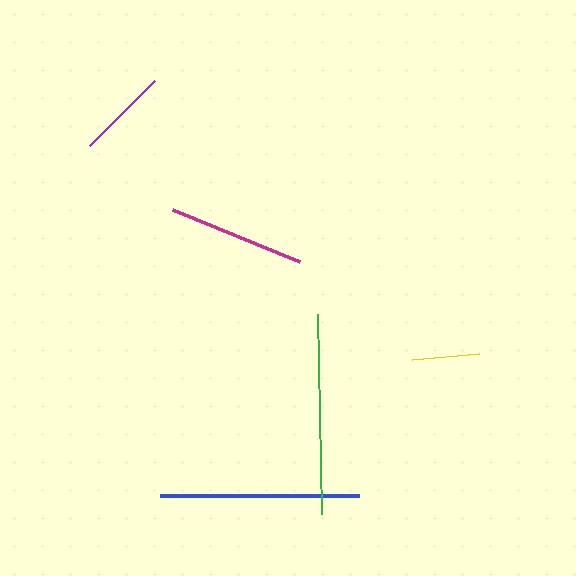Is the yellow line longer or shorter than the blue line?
The blue line is longer than the yellow line.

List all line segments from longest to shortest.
From longest to shortest: green, blue, magenta, purple, yellow.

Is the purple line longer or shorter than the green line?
The green line is longer than the purple line.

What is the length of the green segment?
The green segment is approximately 200 pixels long.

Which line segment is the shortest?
The yellow line is the shortest at approximately 67 pixels.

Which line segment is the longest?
The green line is the longest at approximately 200 pixels.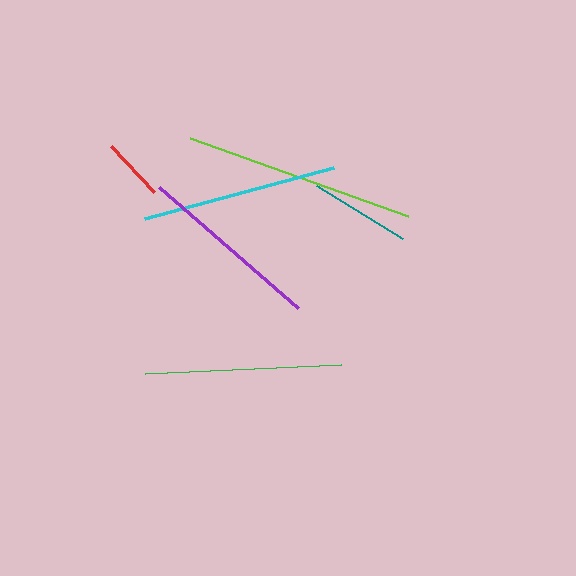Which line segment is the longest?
The lime line is the longest at approximately 232 pixels.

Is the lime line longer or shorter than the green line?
The lime line is longer than the green line.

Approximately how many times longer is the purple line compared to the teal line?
The purple line is approximately 1.8 times the length of the teal line.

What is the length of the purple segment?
The purple segment is approximately 185 pixels long.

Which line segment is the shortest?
The red line is the shortest at approximately 64 pixels.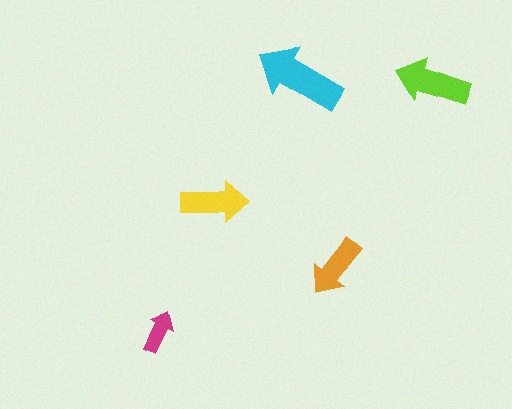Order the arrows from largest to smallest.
the cyan one, the lime one, the yellow one, the orange one, the magenta one.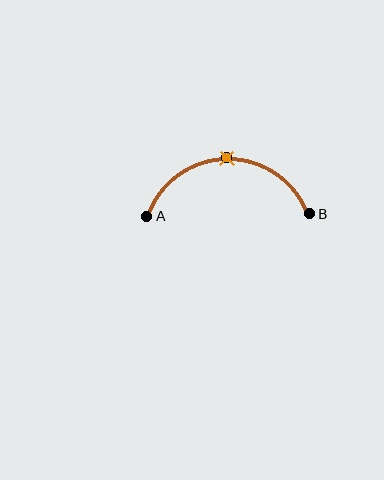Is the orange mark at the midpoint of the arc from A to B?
Yes. The orange mark lies on the arc at equal arc-length from both A and B — it is the arc midpoint.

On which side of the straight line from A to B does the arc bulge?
The arc bulges above the straight line connecting A and B.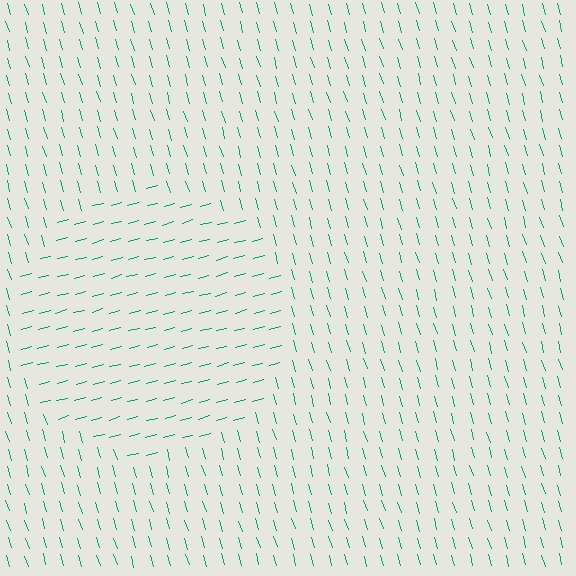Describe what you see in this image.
The image is filled with small teal line segments. A circle region in the image has lines oriented differently from the surrounding lines, creating a visible texture boundary.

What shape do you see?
I see a circle.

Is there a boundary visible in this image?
Yes, there is a texture boundary formed by a change in line orientation.